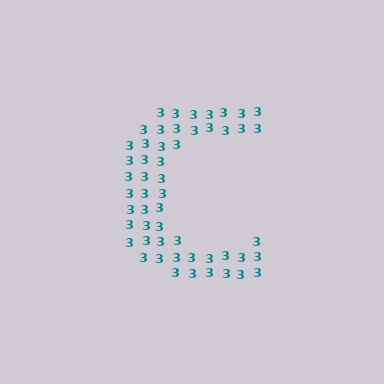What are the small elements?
The small elements are digit 3's.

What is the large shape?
The large shape is the letter C.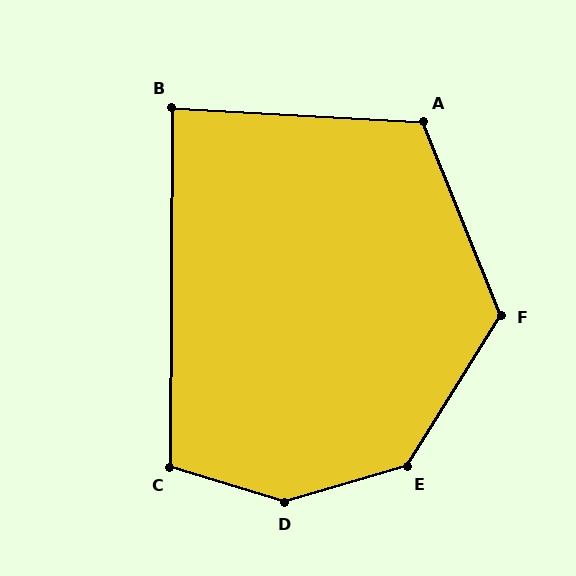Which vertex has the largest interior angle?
D, at approximately 146 degrees.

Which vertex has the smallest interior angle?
B, at approximately 87 degrees.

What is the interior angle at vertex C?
Approximately 107 degrees (obtuse).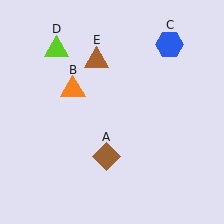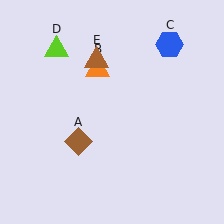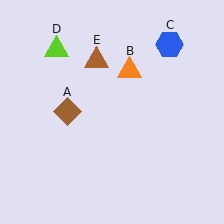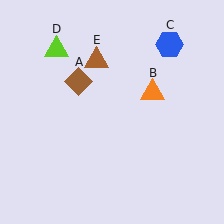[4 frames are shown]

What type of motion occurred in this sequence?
The brown diamond (object A), orange triangle (object B) rotated clockwise around the center of the scene.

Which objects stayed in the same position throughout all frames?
Blue hexagon (object C) and lime triangle (object D) and brown triangle (object E) remained stationary.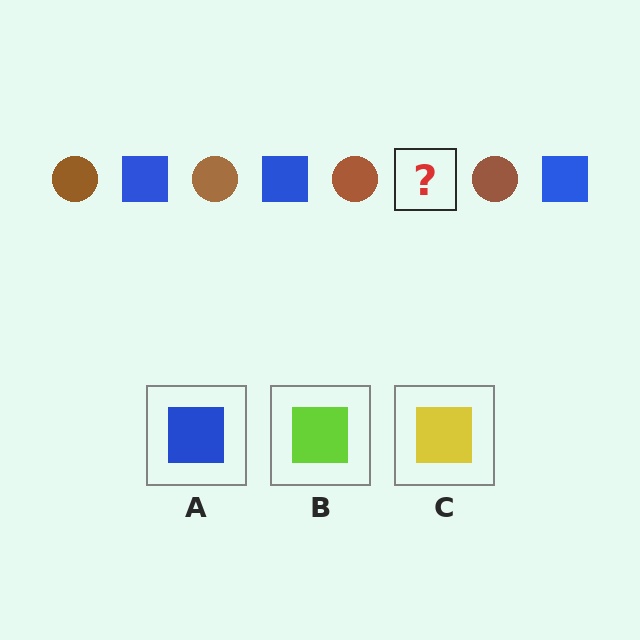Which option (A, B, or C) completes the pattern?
A.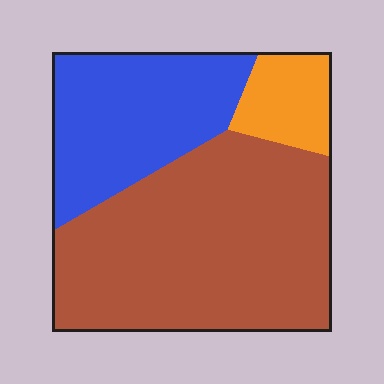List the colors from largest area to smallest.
From largest to smallest: brown, blue, orange.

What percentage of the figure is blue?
Blue takes up between a quarter and a half of the figure.